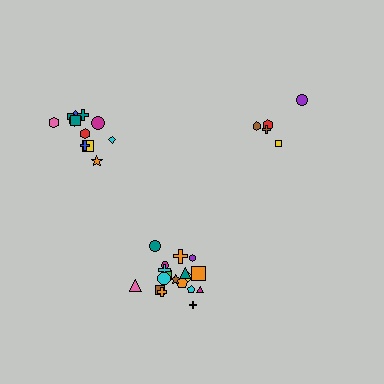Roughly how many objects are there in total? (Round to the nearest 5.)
Roughly 35 objects in total.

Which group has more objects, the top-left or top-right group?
The top-left group.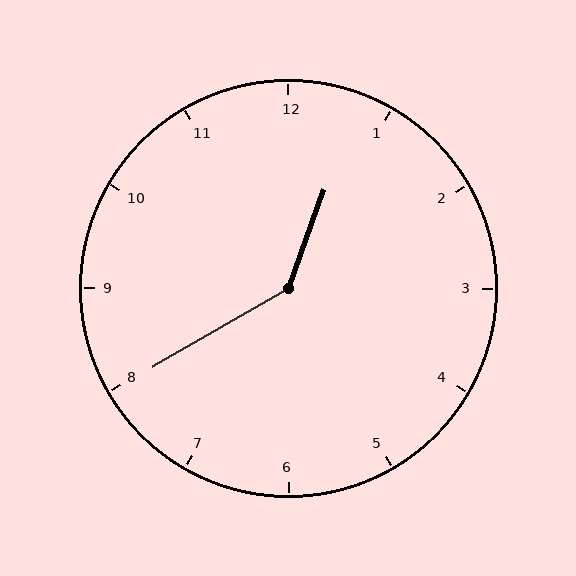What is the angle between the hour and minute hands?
Approximately 140 degrees.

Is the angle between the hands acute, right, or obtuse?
It is obtuse.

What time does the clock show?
12:40.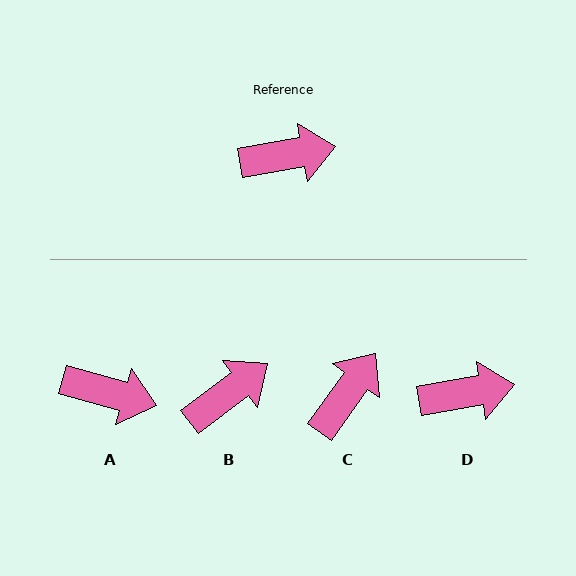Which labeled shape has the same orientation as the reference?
D.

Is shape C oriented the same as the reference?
No, it is off by about 45 degrees.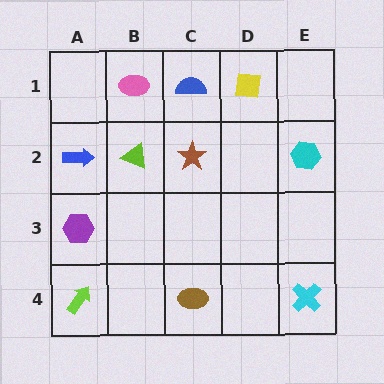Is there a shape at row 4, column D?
No, that cell is empty.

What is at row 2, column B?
A lime triangle.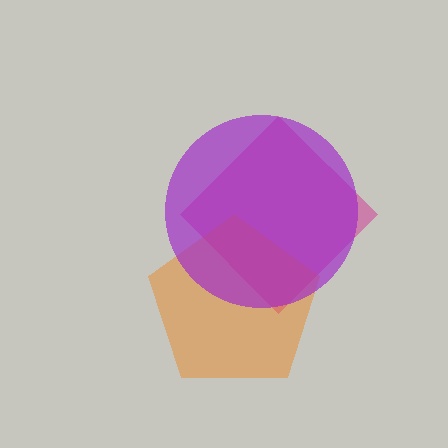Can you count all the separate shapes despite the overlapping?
Yes, there are 3 separate shapes.